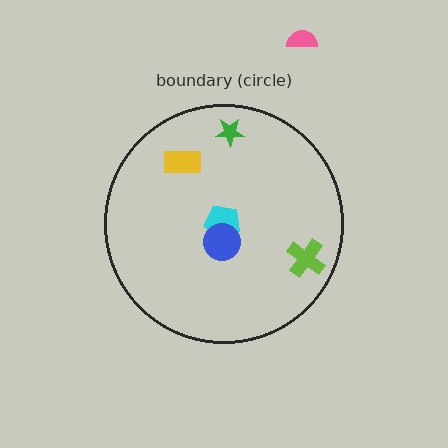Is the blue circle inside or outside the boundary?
Inside.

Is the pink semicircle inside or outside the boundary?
Outside.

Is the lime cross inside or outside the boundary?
Inside.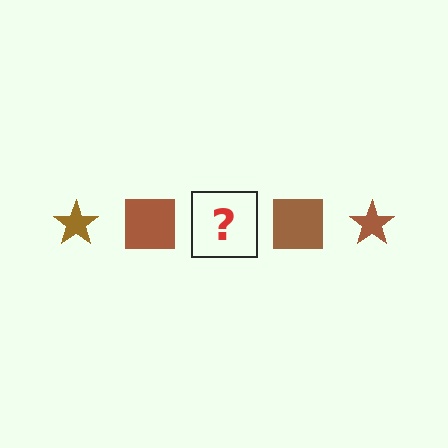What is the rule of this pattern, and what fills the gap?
The rule is that the pattern cycles through star, square shapes in brown. The gap should be filled with a brown star.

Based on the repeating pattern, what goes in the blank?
The blank should be a brown star.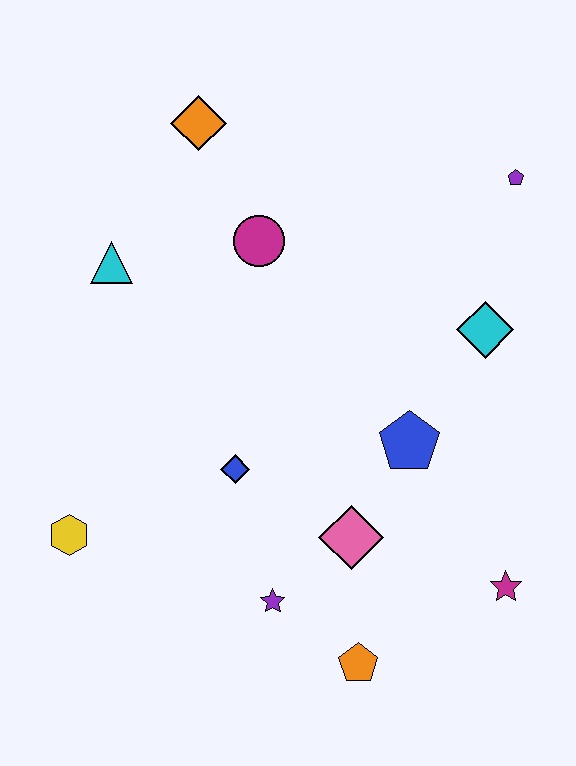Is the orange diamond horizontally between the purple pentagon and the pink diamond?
No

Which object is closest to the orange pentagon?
The purple star is closest to the orange pentagon.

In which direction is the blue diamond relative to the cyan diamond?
The blue diamond is to the left of the cyan diamond.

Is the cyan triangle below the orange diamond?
Yes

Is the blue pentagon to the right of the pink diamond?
Yes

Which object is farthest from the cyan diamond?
The yellow hexagon is farthest from the cyan diamond.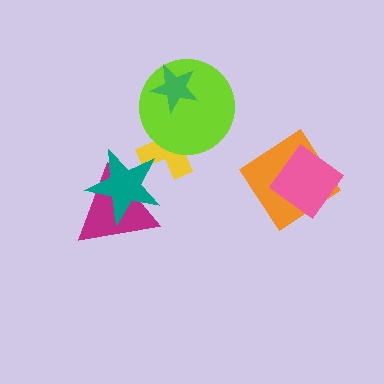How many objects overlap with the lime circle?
2 objects overlap with the lime circle.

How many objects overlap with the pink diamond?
1 object overlaps with the pink diamond.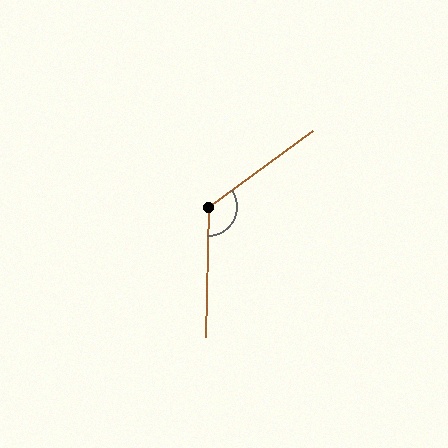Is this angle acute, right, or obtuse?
It is obtuse.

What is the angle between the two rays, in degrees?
Approximately 127 degrees.